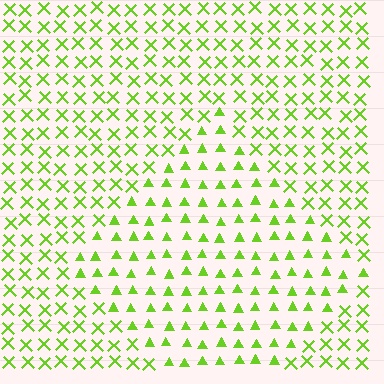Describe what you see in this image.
The image is filled with small lime elements arranged in a uniform grid. A diamond-shaped region contains triangles, while the surrounding area contains X marks. The boundary is defined purely by the change in element shape.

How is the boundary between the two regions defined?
The boundary is defined by a change in element shape: triangles inside vs. X marks outside. All elements share the same color and spacing.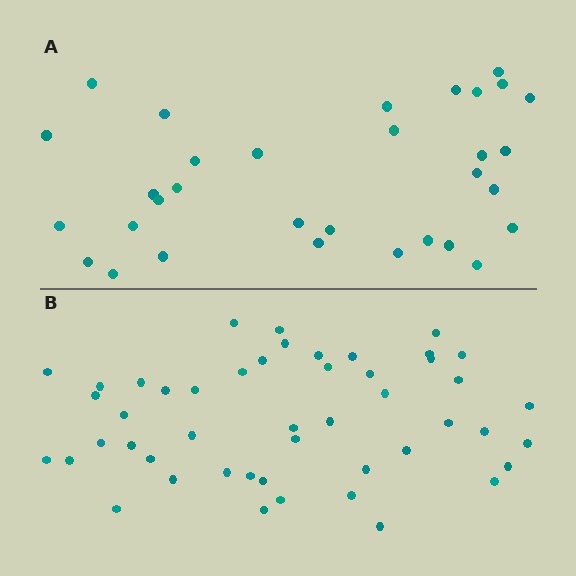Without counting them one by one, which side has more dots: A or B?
Region B (the bottom region) has more dots.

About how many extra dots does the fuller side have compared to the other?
Region B has approximately 15 more dots than region A.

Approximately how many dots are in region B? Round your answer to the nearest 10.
About 50 dots. (The exact count is 48, which rounds to 50.)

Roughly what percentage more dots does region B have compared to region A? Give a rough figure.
About 50% more.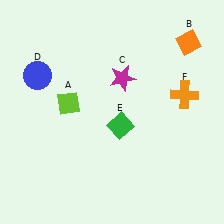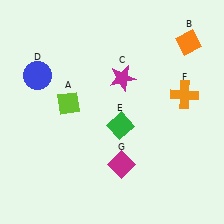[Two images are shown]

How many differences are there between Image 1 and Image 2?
There is 1 difference between the two images.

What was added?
A magenta diamond (G) was added in Image 2.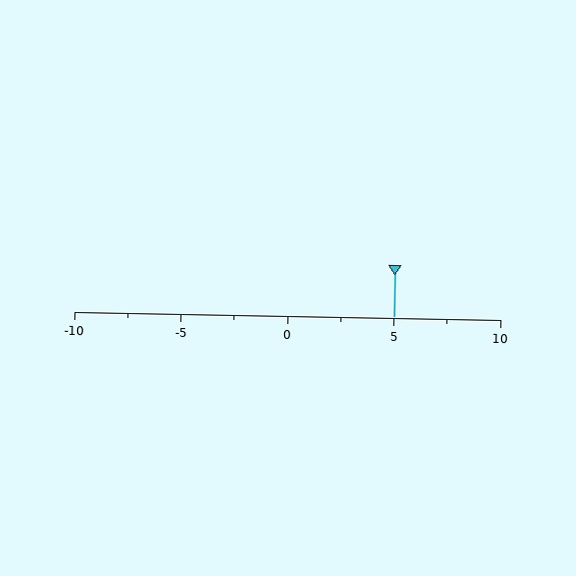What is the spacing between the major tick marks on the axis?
The major ticks are spaced 5 apart.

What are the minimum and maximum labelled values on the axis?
The axis runs from -10 to 10.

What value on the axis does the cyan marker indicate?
The marker indicates approximately 5.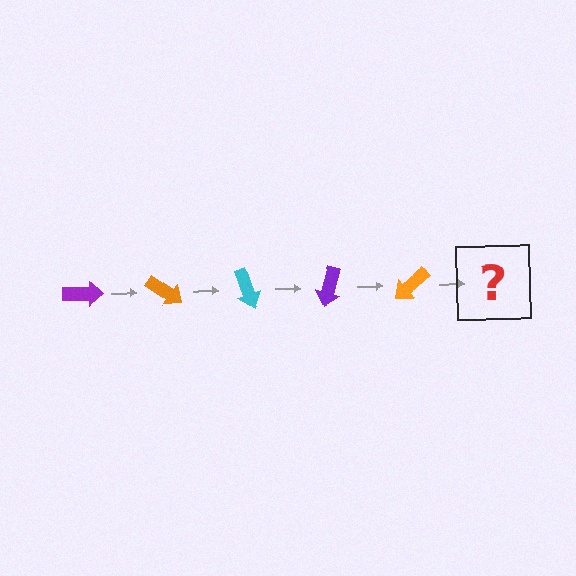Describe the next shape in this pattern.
It should be a cyan arrow, rotated 175 degrees from the start.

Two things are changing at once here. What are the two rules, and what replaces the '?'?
The two rules are that it rotates 35 degrees each step and the color cycles through purple, orange, and cyan. The '?' should be a cyan arrow, rotated 175 degrees from the start.